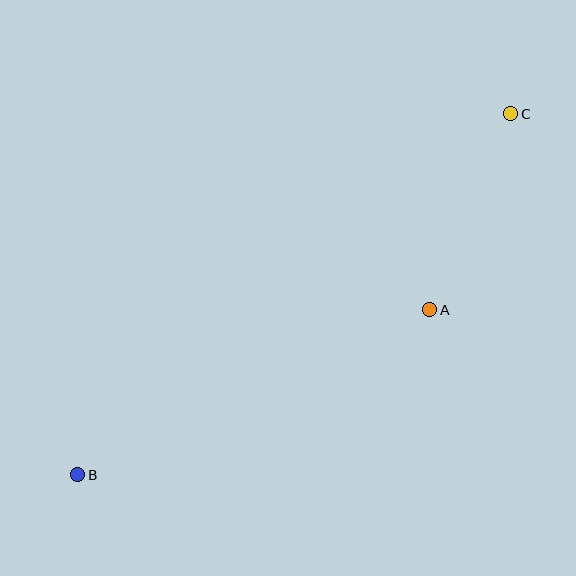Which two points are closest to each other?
Points A and C are closest to each other.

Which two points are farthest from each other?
Points B and C are farthest from each other.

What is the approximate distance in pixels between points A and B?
The distance between A and B is approximately 389 pixels.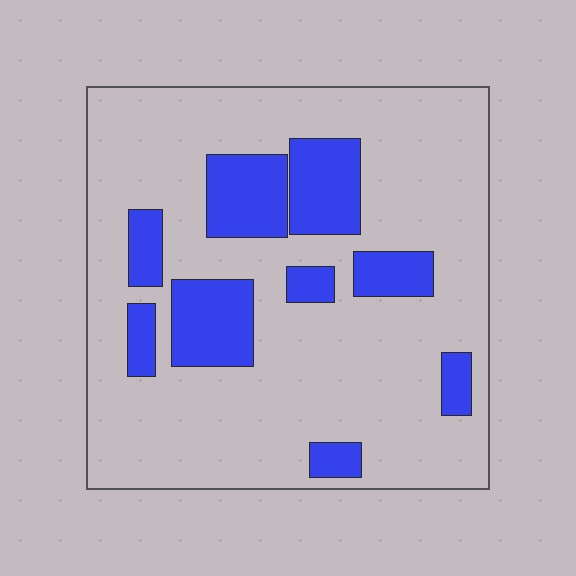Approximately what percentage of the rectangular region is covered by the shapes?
Approximately 20%.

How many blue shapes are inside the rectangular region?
9.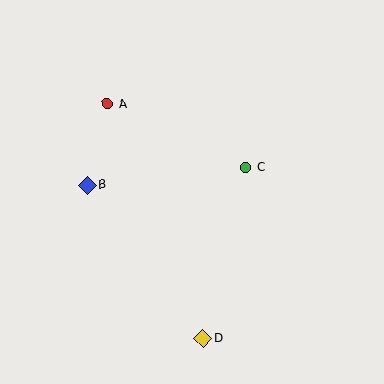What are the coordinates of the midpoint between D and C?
The midpoint between D and C is at (224, 253).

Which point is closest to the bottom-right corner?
Point D is closest to the bottom-right corner.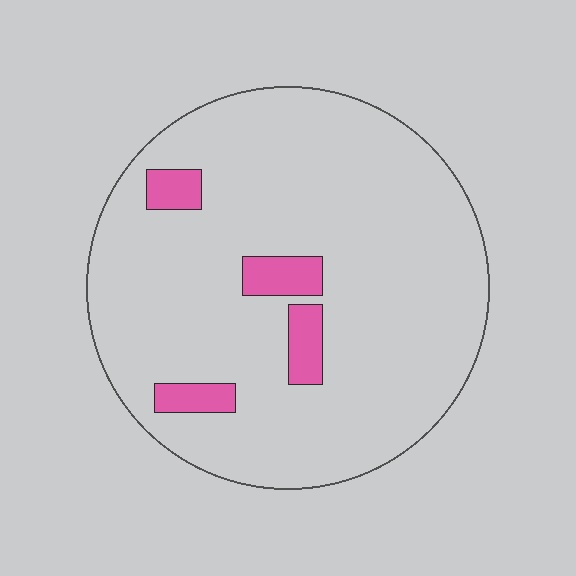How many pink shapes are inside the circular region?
4.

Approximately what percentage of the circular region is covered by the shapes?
Approximately 10%.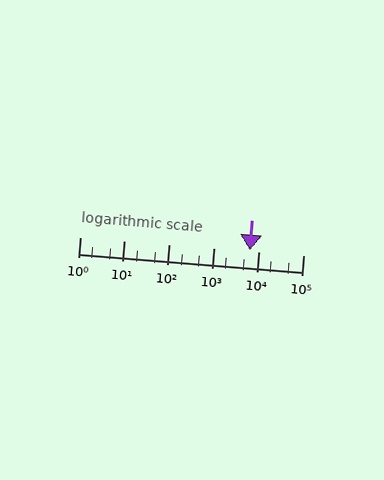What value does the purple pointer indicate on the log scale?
The pointer indicates approximately 6300.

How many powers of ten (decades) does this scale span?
The scale spans 5 decades, from 1 to 100000.